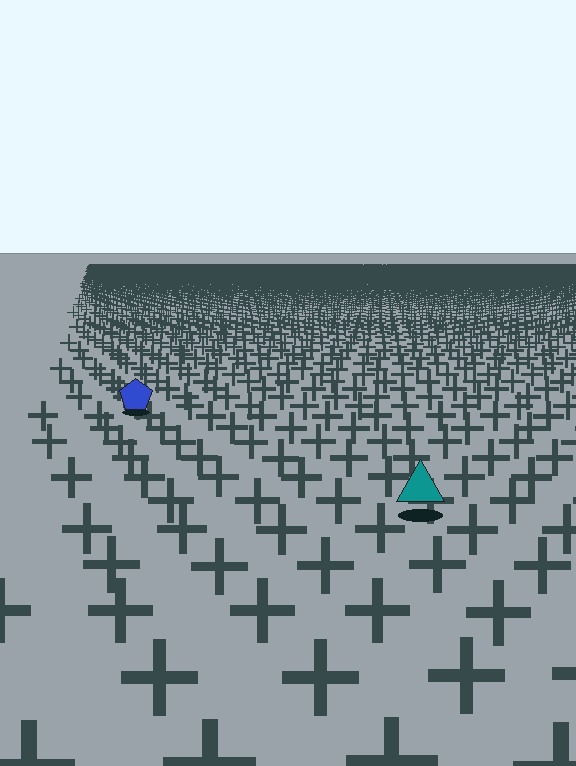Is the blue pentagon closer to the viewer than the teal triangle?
No. The teal triangle is closer — you can tell from the texture gradient: the ground texture is coarser near it.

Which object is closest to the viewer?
The teal triangle is closest. The texture marks near it are larger and more spread out.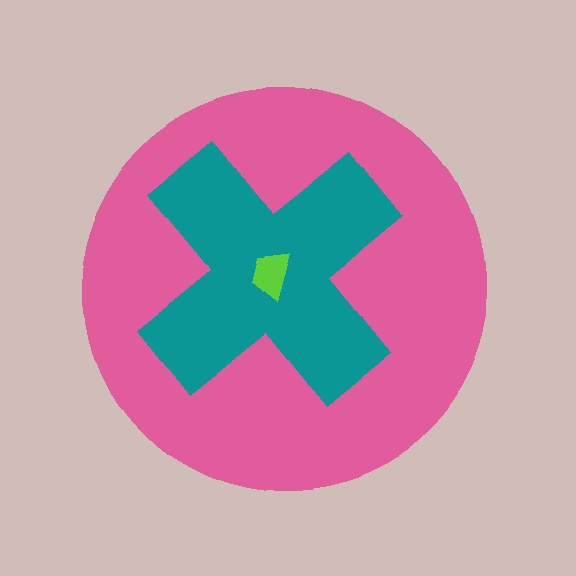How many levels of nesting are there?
3.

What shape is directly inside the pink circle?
The teal cross.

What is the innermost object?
The lime trapezoid.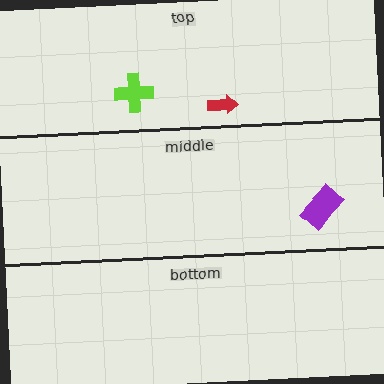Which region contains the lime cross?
The top region.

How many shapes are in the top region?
2.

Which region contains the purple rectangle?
The middle region.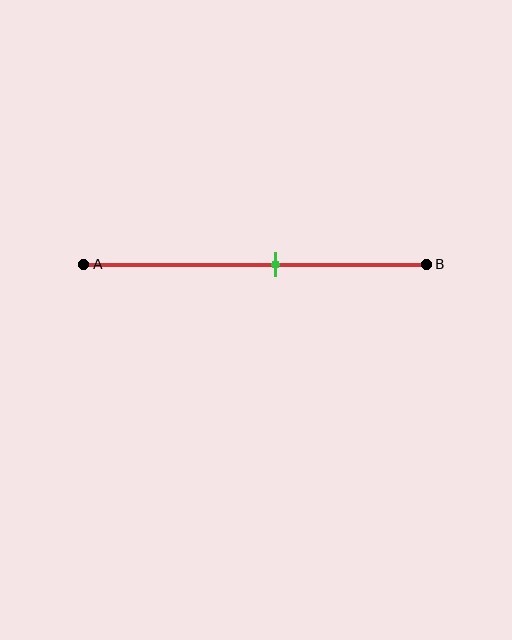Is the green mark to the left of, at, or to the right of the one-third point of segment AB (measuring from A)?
The green mark is to the right of the one-third point of segment AB.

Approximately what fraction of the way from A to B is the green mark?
The green mark is approximately 55% of the way from A to B.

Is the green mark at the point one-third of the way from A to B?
No, the mark is at about 55% from A, not at the 33% one-third point.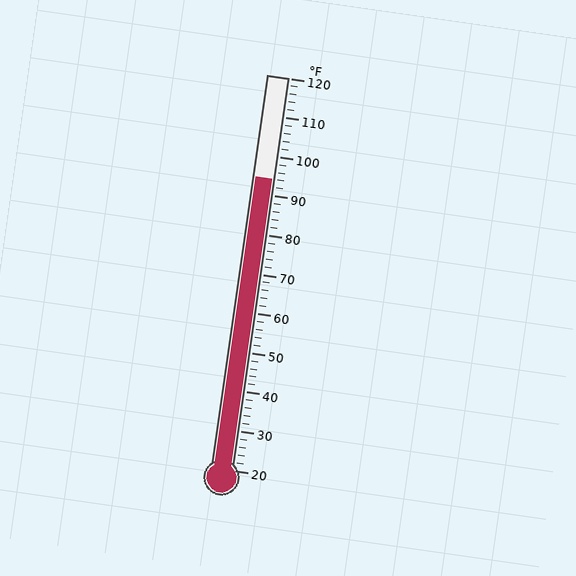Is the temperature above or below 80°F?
The temperature is above 80°F.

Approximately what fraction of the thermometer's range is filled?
The thermometer is filled to approximately 75% of its range.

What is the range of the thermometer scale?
The thermometer scale ranges from 20°F to 120°F.